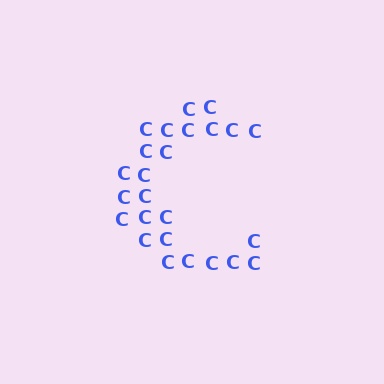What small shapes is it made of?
It is made of small letter C's.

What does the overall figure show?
The overall figure shows the letter C.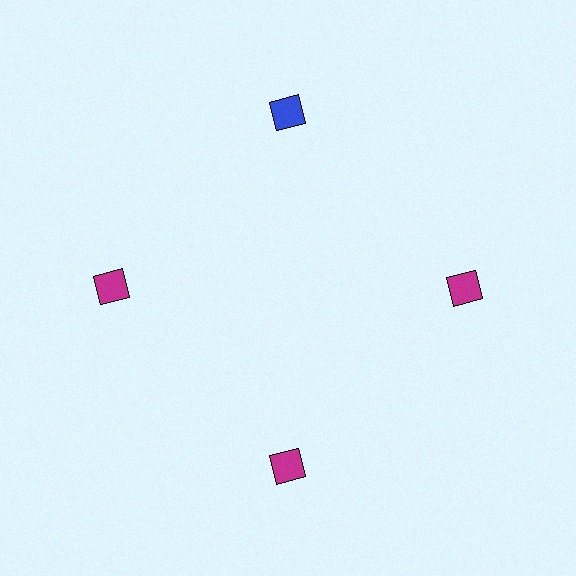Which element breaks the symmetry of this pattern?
The blue diamond at roughly the 12 o'clock position breaks the symmetry. All other shapes are magenta diamonds.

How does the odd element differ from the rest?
It has a different color: blue instead of magenta.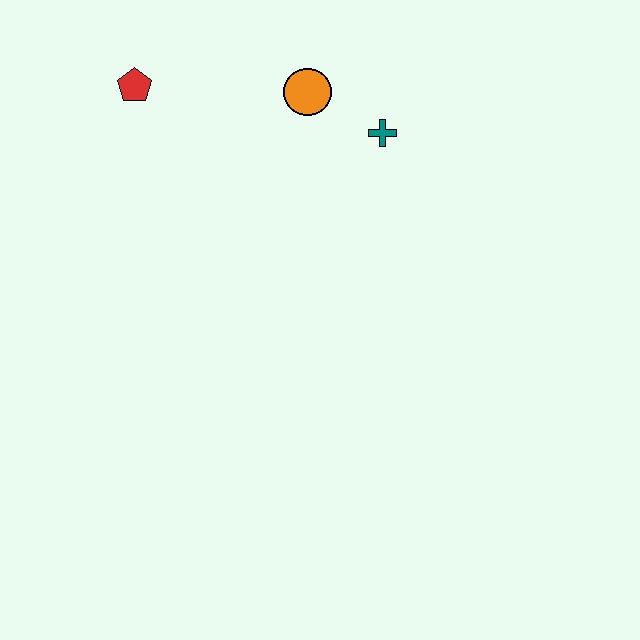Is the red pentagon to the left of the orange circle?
Yes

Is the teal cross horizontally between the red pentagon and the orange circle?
No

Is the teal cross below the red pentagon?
Yes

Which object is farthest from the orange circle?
The red pentagon is farthest from the orange circle.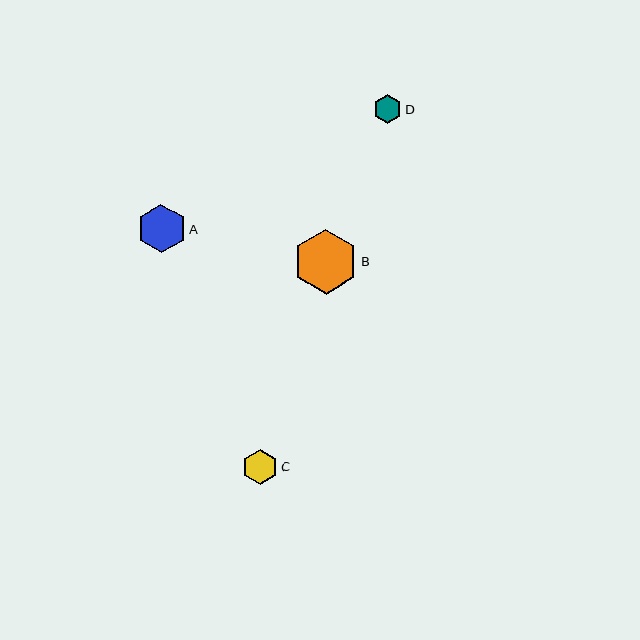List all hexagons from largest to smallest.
From largest to smallest: B, A, C, D.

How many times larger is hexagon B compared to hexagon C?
Hexagon B is approximately 1.8 times the size of hexagon C.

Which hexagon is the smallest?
Hexagon D is the smallest with a size of approximately 29 pixels.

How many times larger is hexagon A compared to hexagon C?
Hexagon A is approximately 1.4 times the size of hexagon C.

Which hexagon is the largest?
Hexagon B is the largest with a size of approximately 65 pixels.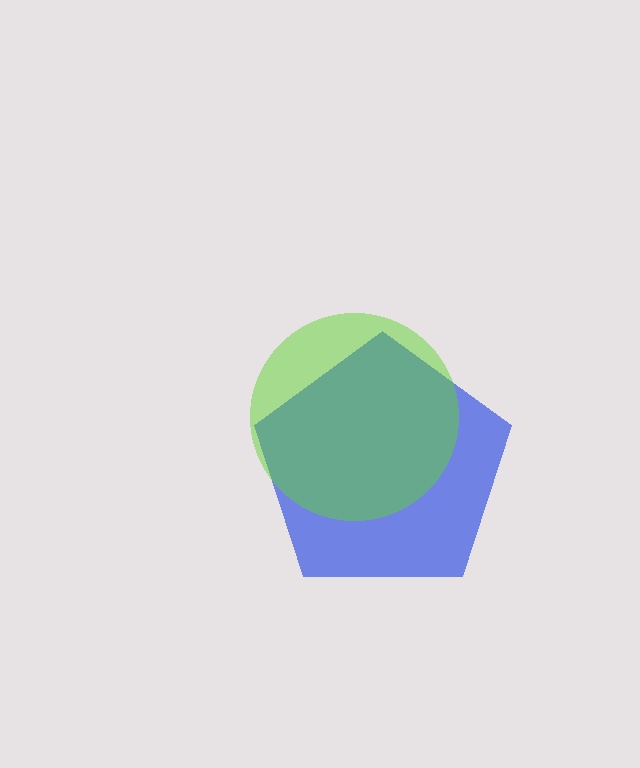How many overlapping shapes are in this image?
There are 2 overlapping shapes in the image.